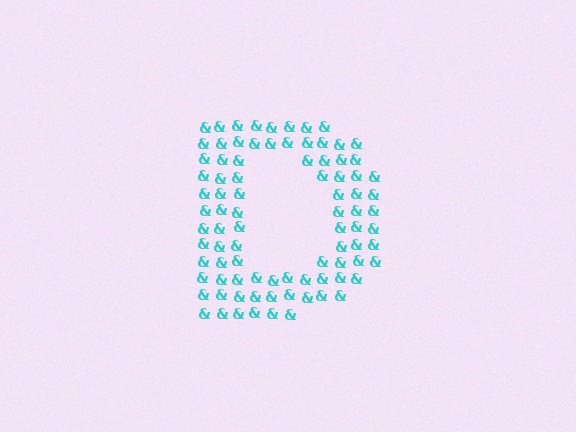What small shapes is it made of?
It is made of small ampersands.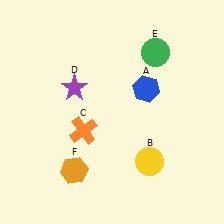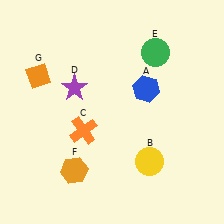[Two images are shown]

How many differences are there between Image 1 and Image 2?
There is 1 difference between the two images.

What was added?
An orange diamond (G) was added in Image 2.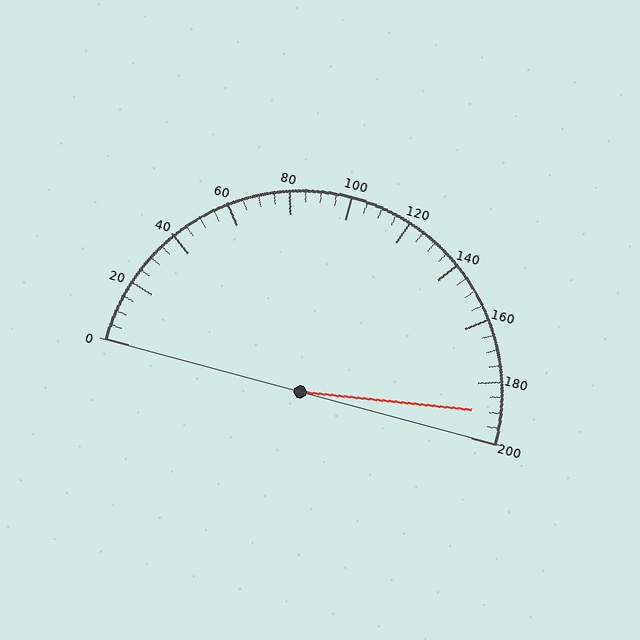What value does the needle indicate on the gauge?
The needle indicates approximately 190.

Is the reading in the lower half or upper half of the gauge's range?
The reading is in the upper half of the range (0 to 200).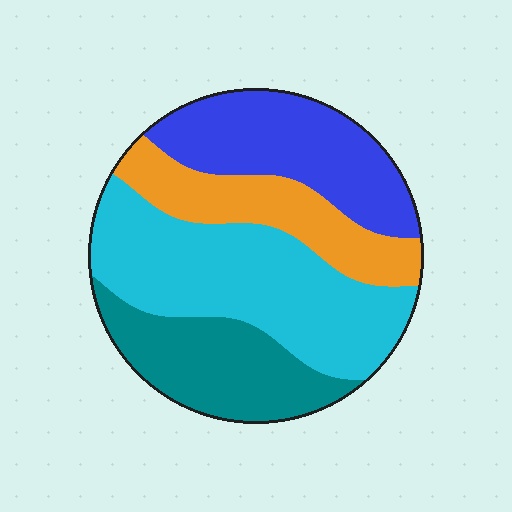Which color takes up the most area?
Cyan, at roughly 35%.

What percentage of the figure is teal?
Teal covers 21% of the figure.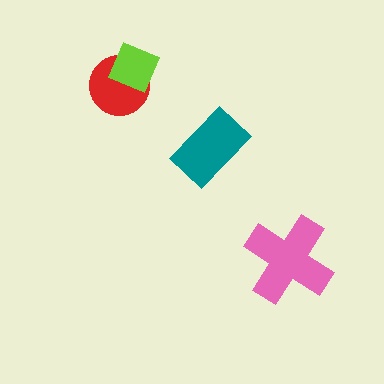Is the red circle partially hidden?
Yes, it is partially covered by another shape.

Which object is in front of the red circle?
The lime diamond is in front of the red circle.